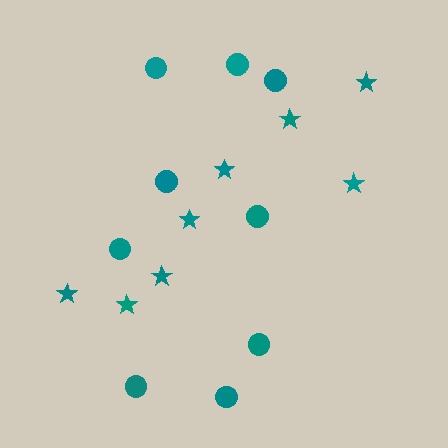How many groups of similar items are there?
There are 2 groups: one group of stars (8) and one group of circles (9).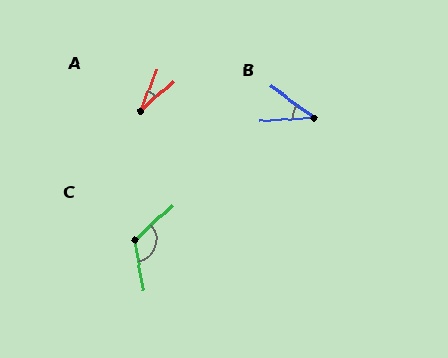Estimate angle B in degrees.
Approximately 40 degrees.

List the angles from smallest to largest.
A (26°), B (40°), C (122°).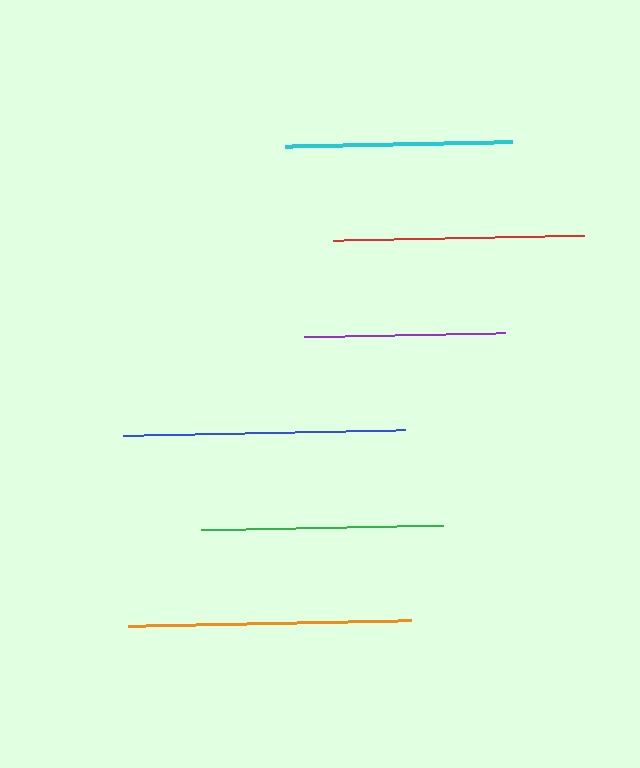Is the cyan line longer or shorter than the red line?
The red line is longer than the cyan line.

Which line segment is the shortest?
The purple line is the shortest at approximately 201 pixels.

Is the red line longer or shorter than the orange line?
The orange line is longer than the red line.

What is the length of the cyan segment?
The cyan segment is approximately 227 pixels long.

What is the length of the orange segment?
The orange segment is approximately 283 pixels long.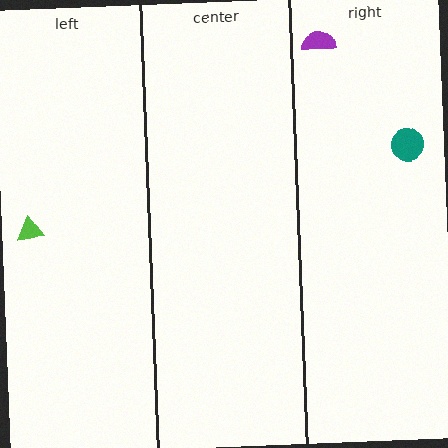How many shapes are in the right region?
2.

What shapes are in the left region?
The lime triangle.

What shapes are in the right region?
The purple semicircle, the teal circle.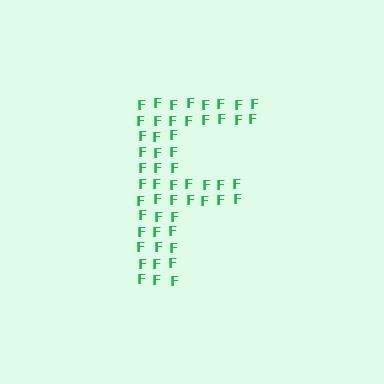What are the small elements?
The small elements are letter F's.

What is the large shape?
The large shape is the letter F.